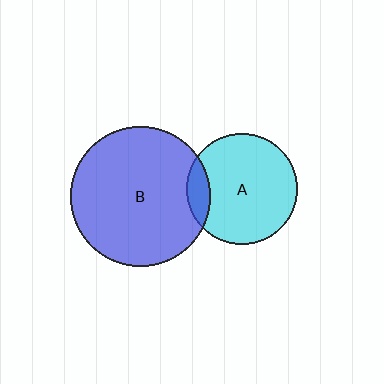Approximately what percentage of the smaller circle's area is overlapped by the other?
Approximately 10%.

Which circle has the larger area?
Circle B (blue).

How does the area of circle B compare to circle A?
Approximately 1.6 times.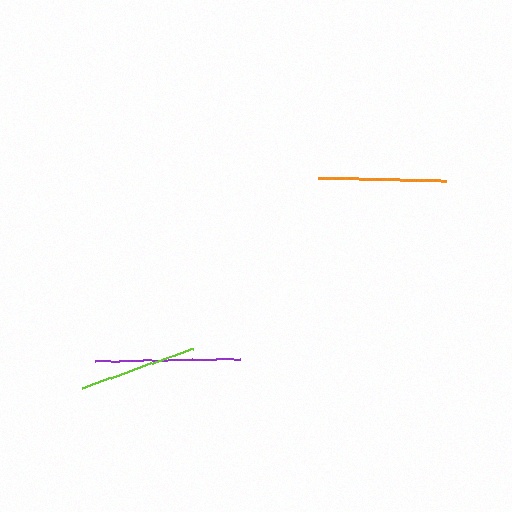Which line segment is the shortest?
The lime line is the shortest at approximately 118 pixels.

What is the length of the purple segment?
The purple segment is approximately 145 pixels long.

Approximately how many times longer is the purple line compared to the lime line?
The purple line is approximately 1.2 times the length of the lime line.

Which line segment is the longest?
The purple line is the longest at approximately 145 pixels.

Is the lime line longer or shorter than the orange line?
The orange line is longer than the lime line.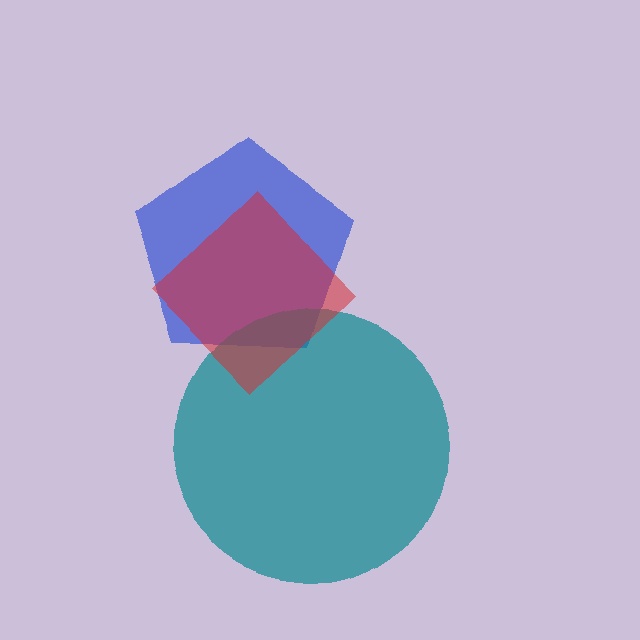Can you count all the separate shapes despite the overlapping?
Yes, there are 3 separate shapes.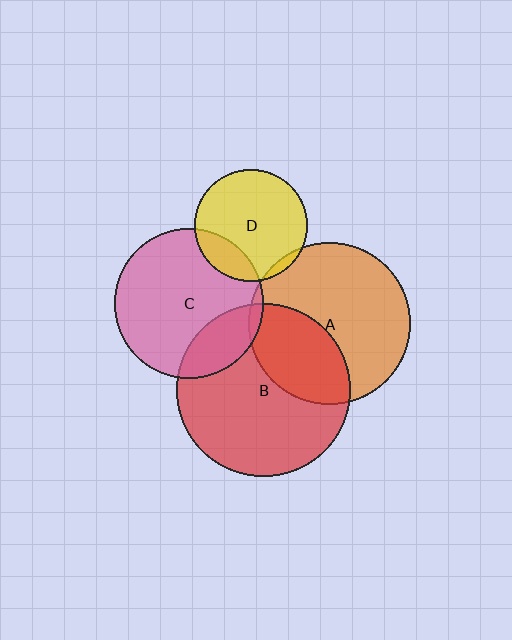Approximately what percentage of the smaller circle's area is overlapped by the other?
Approximately 35%.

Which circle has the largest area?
Circle B (red).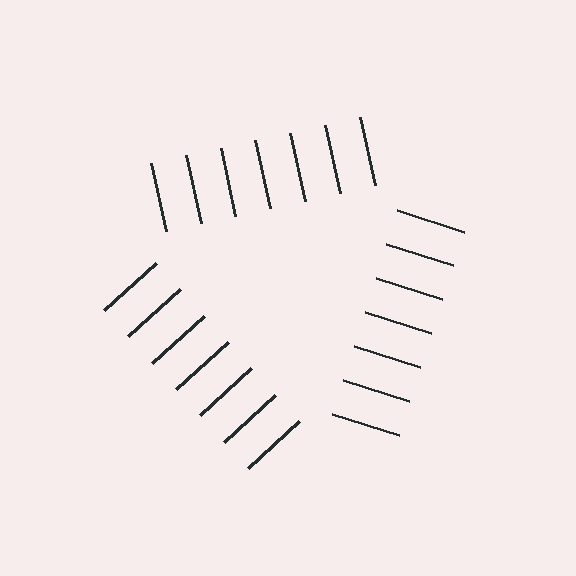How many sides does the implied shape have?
3 sides — the line-ends trace a triangle.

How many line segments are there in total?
21 — 7 along each of the 3 edges.